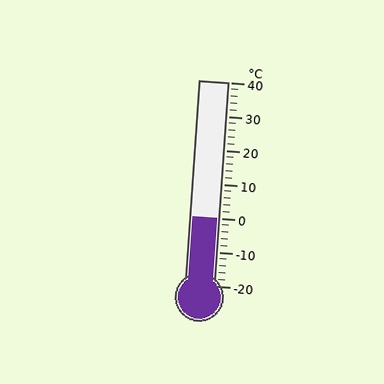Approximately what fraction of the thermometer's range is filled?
The thermometer is filled to approximately 35% of its range.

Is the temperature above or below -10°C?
The temperature is above -10°C.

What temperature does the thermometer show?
The thermometer shows approximately 0°C.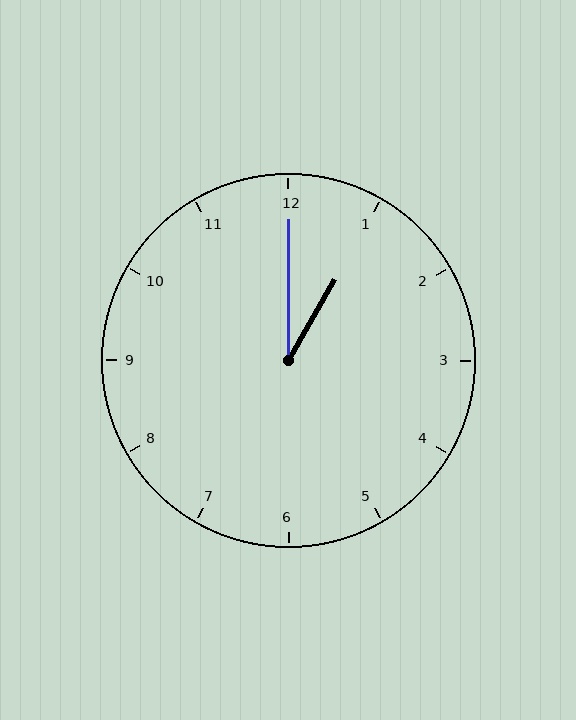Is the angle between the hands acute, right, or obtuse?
It is acute.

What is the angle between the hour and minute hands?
Approximately 30 degrees.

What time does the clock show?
1:00.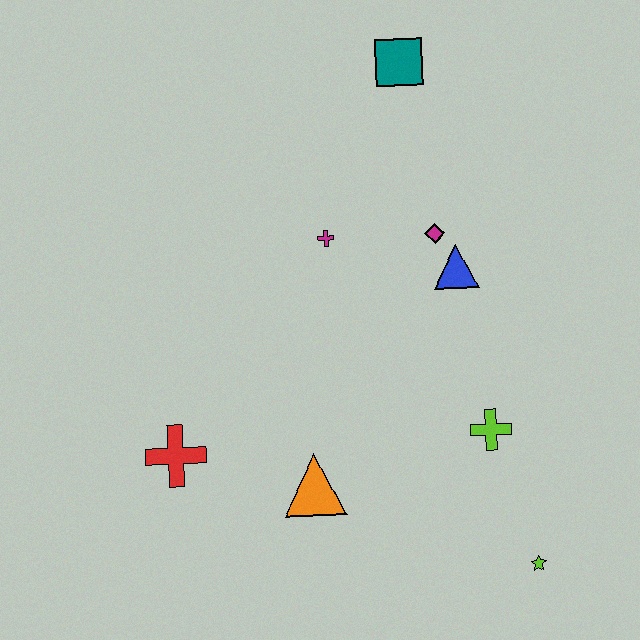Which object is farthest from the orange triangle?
The teal square is farthest from the orange triangle.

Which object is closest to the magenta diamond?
The blue triangle is closest to the magenta diamond.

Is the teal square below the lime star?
No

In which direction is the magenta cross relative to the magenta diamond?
The magenta cross is to the left of the magenta diamond.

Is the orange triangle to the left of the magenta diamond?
Yes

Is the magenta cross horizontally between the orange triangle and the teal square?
Yes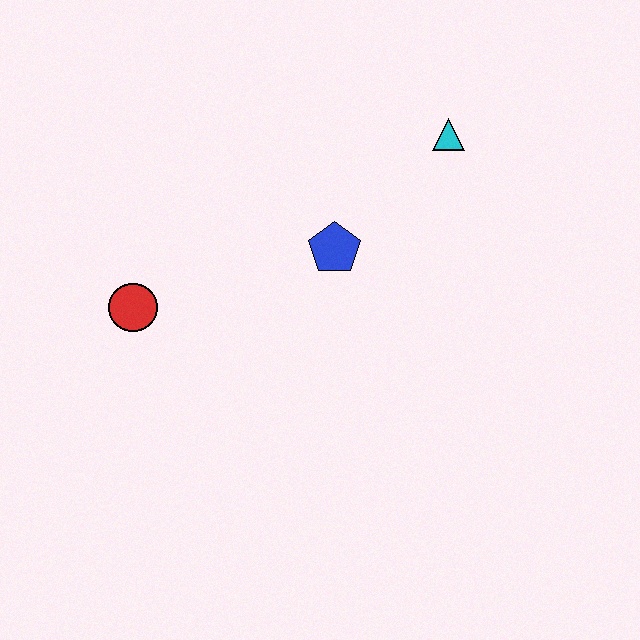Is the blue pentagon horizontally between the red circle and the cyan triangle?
Yes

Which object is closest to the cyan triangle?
The blue pentagon is closest to the cyan triangle.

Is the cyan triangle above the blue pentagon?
Yes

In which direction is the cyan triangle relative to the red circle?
The cyan triangle is to the right of the red circle.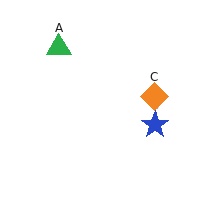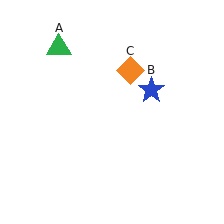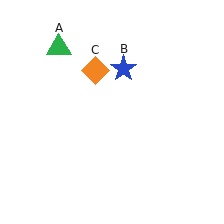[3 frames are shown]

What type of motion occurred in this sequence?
The blue star (object B), orange diamond (object C) rotated counterclockwise around the center of the scene.